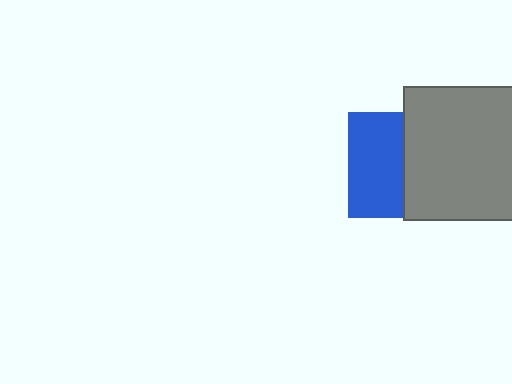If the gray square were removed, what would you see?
You would see the complete blue square.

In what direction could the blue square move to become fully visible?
The blue square could move left. That would shift it out from behind the gray square entirely.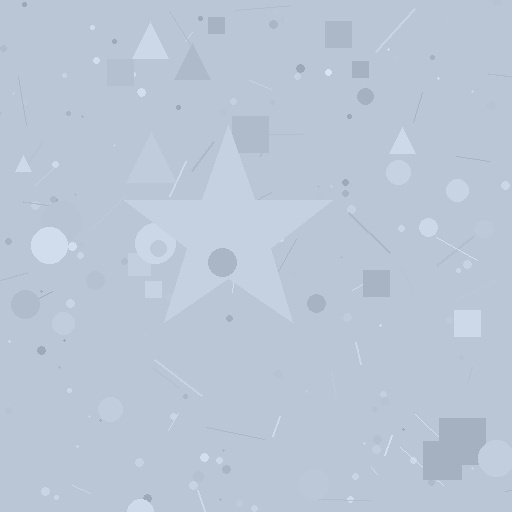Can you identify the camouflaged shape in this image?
The camouflaged shape is a star.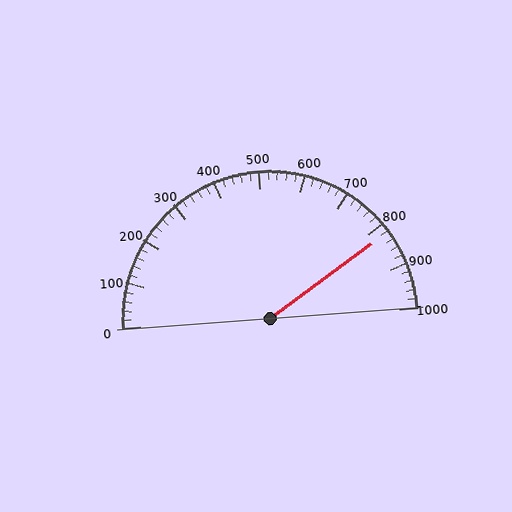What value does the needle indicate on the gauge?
The needle indicates approximately 820.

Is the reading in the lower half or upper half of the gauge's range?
The reading is in the upper half of the range (0 to 1000).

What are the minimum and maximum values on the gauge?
The gauge ranges from 0 to 1000.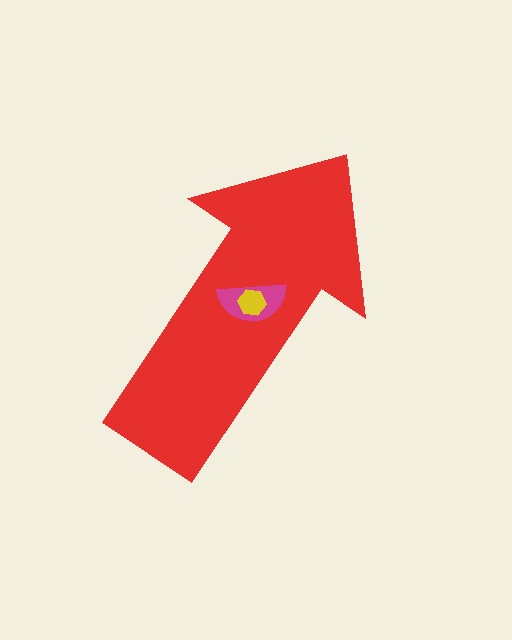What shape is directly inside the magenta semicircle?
The yellow hexagon.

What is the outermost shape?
The red arrow.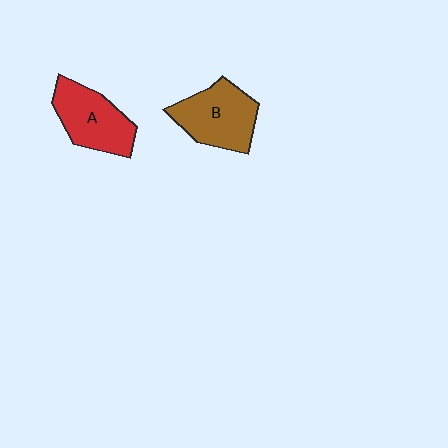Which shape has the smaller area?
Shape A (red).